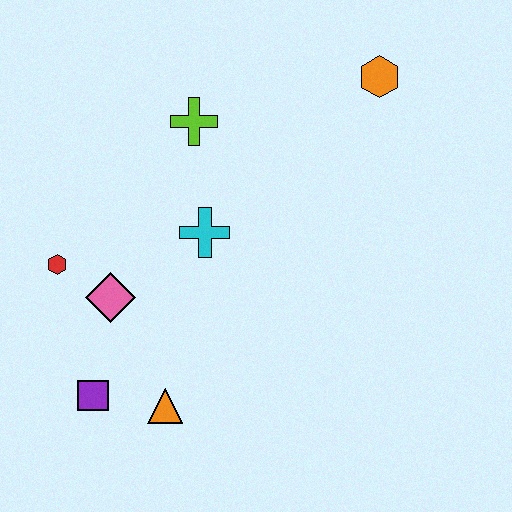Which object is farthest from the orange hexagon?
The purple square is farthest from the orange hexagon.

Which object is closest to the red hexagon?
The pink diamond is closest to the red hexagon.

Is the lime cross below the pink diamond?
No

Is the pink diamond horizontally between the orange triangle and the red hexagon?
Yes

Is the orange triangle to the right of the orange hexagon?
No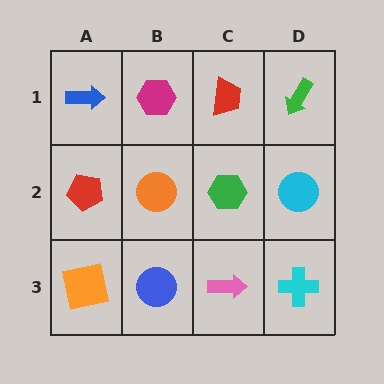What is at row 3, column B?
A blue circle.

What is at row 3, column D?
A cyan cross.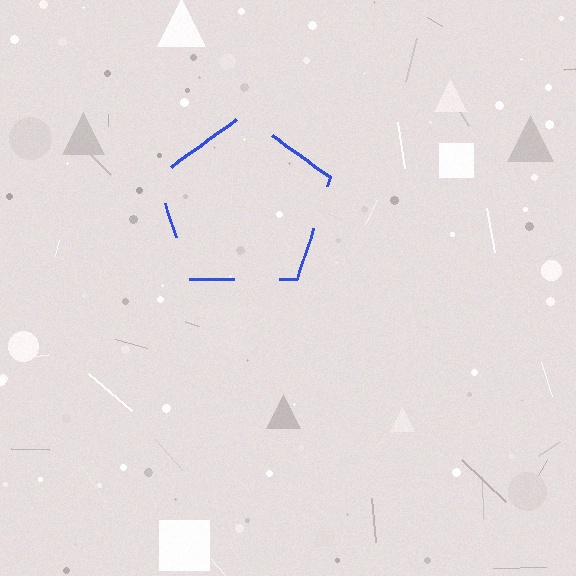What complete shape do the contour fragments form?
The contour fragments form a pentagon.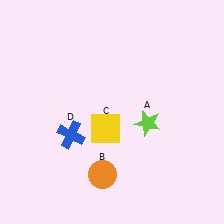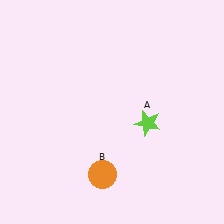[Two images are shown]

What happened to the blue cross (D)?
The blue cross (D) was removed in Image 2. It was in the bottom-left area of Image 1.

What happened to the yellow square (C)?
The yellow square (C) was removed in Image 2. It was in the bottom-left area of Image 1.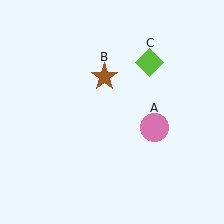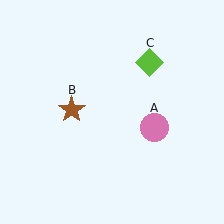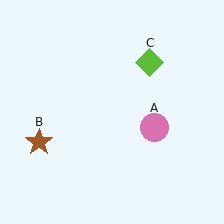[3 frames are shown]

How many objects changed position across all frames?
1 object changed position: brown star (object B).